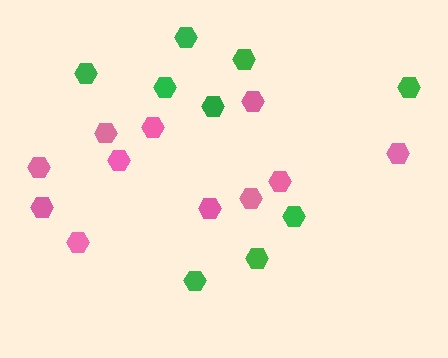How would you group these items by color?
There are 2 groups: one group of green hexagons (9) and one group of pink hexagons (11).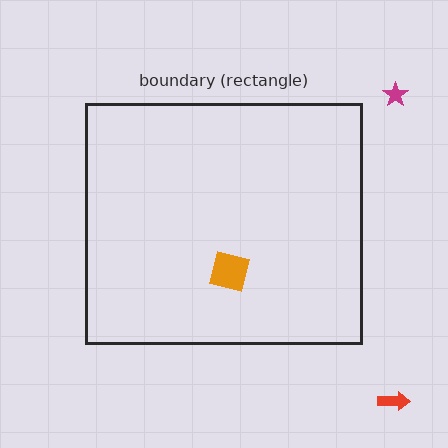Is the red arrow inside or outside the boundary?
Outside.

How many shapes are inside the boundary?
1 inside, 2 outside.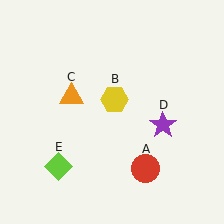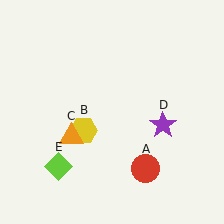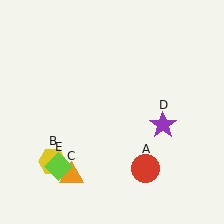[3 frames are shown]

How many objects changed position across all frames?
2 objects changed position: yellow hexagon (object B), orange triangle (object C).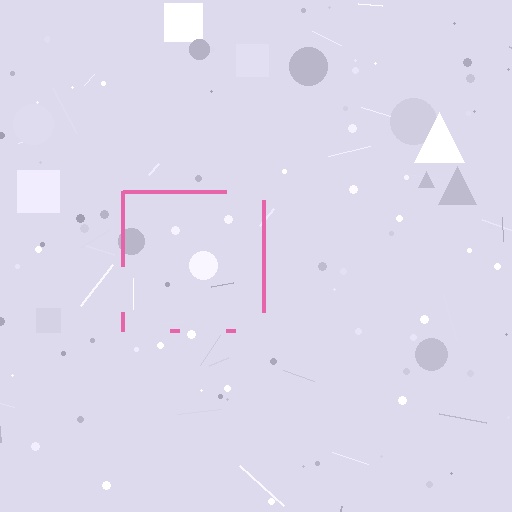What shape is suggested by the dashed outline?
The dashed outline suggests a square.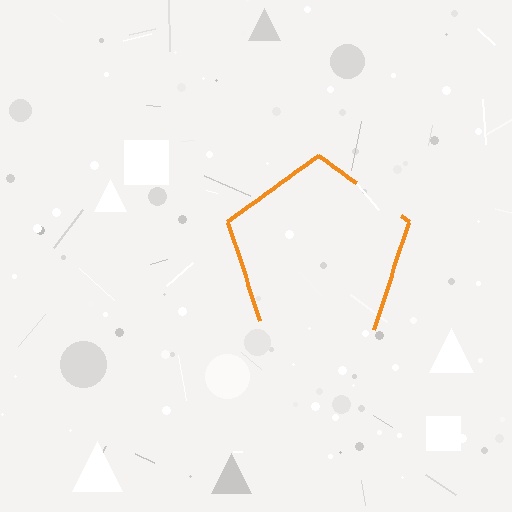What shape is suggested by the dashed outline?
The dashed outline suggests a pentagon.